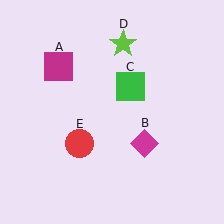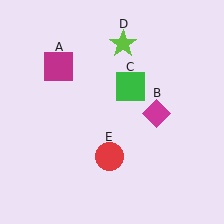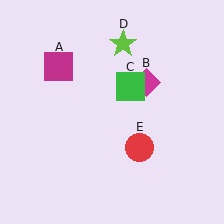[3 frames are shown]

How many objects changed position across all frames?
2 objects changed position: magenta diamond (object B), red circle (object E).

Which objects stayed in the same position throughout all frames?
Magenta square (object A) and green square (object C) and lime star (object D) remained stationary.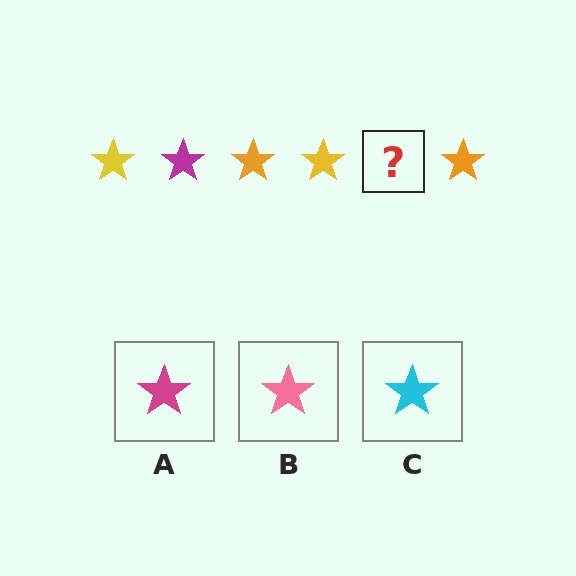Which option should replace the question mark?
Option A.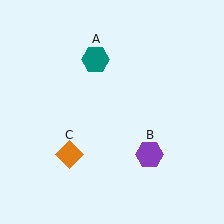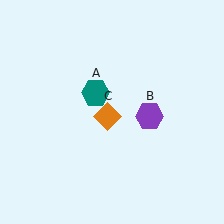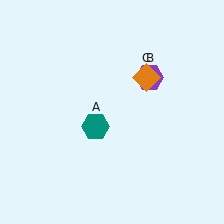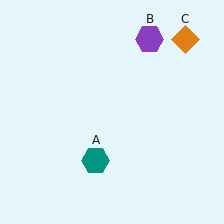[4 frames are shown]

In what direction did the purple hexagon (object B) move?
The purple hexagon (object B) moved up.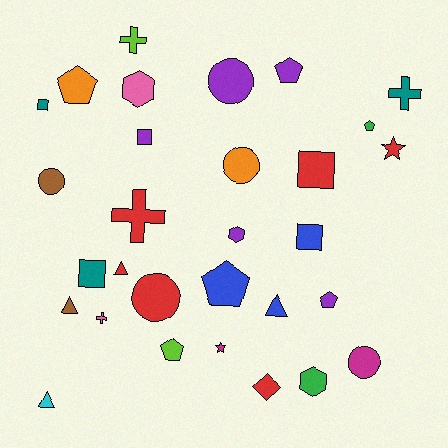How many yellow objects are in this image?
There are no yellow objects.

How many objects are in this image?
There are 30 objects.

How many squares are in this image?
There are 5 squares.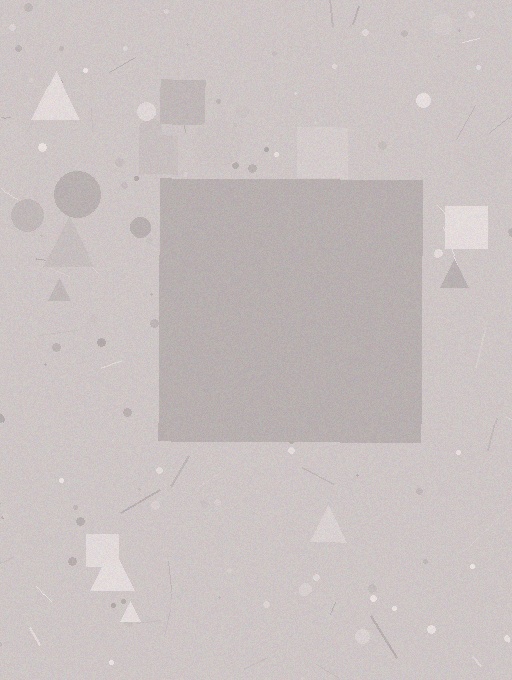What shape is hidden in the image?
A square is hidden in the image.